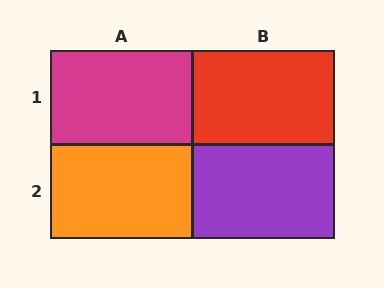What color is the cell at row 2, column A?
Orange.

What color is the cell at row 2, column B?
Purple.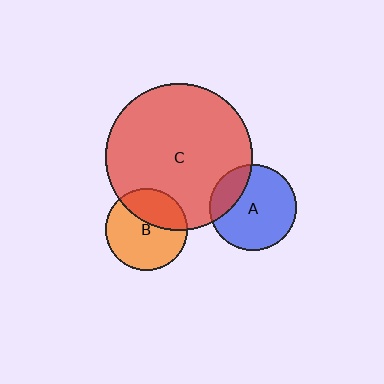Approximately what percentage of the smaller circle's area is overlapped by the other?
Approximately 35%.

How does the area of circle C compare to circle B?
Approximately 3.2 times.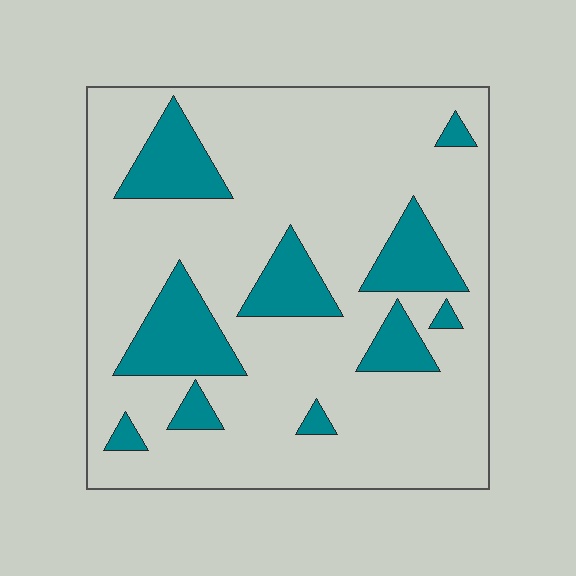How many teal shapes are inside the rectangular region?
10.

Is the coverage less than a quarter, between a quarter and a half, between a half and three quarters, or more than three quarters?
Less than a quarter.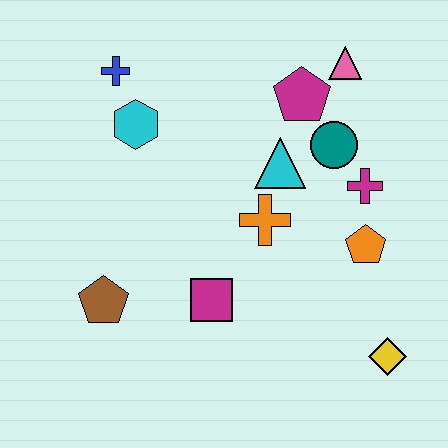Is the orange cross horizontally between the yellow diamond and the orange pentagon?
No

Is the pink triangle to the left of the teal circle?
No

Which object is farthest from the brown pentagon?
The pink triangle is farthest from the brown pentagon.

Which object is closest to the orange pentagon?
The magenta cross is closest to the orange pentagon.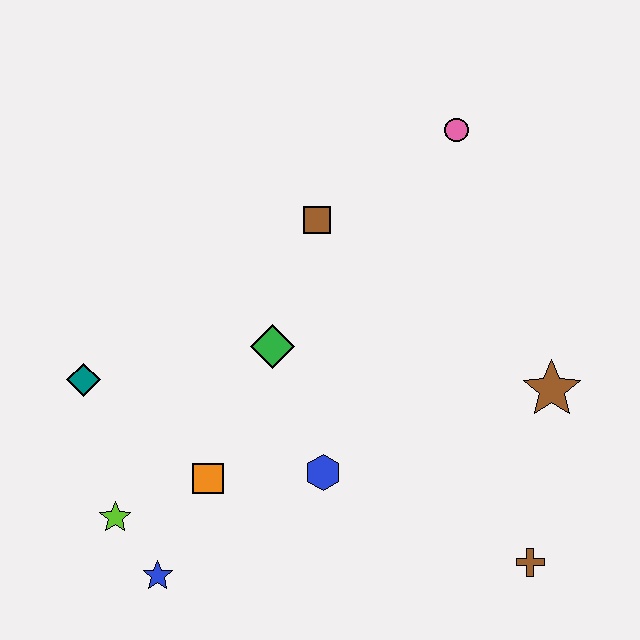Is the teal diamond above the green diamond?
No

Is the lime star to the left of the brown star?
Yes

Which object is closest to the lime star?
The blue star is closest to the lime star.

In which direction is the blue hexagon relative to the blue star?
The blue hexagon is to the right of the blue star.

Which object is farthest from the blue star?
The pink circle is farthest from the blue star.